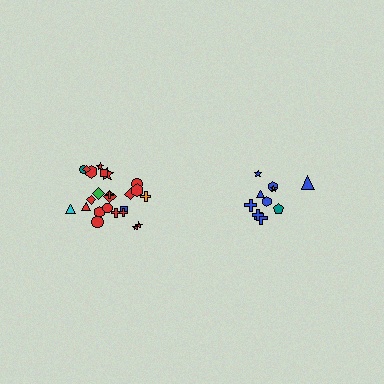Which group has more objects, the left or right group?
The left group.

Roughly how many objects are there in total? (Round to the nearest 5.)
Roughly 35 objects in total.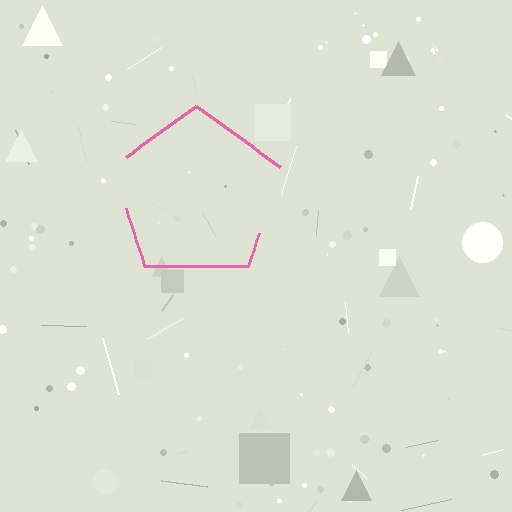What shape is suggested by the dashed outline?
The dashed outline suggests a pentagon.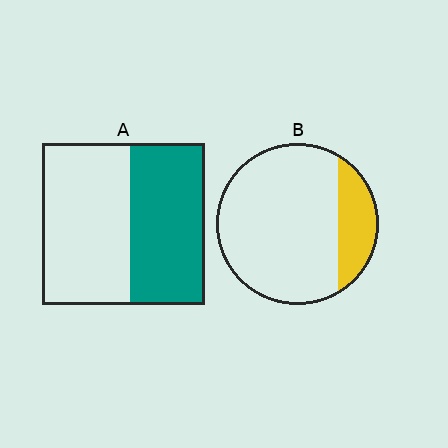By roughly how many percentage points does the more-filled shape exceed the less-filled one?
By roughly 25 percentage points (A over B).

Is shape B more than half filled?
No.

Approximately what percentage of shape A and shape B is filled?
A is approximately 45% and B is approximately 20%.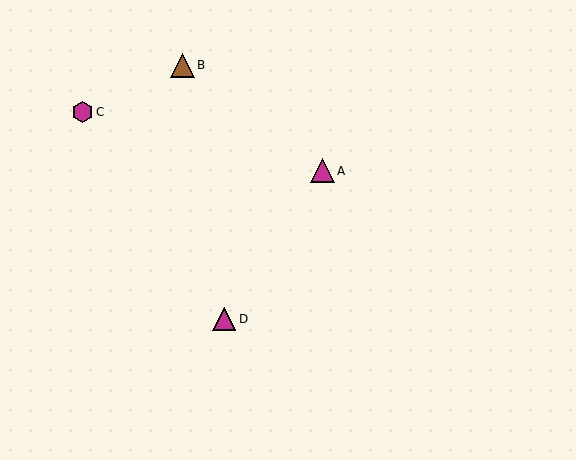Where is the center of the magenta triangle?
The center of the magenta triangle is at (224, 319).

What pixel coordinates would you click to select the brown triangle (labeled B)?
Click at (182, 65) to select the brown triangle B.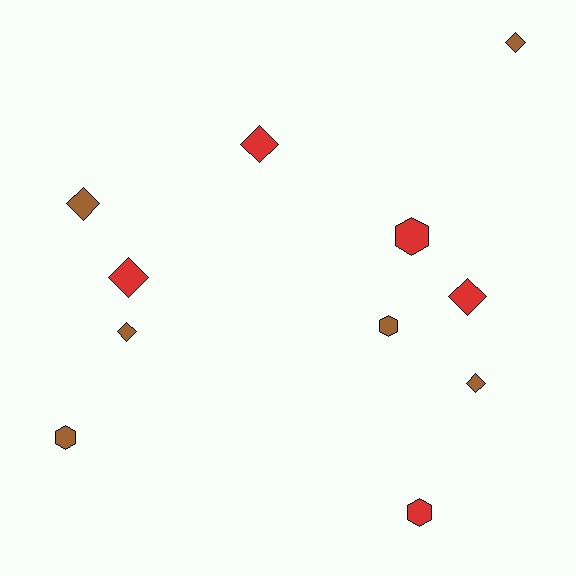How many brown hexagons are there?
There are 2 brown hexagons.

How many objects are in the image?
There are 11 objects.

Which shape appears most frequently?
Diamond, with 7 objects.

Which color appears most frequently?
Brown, with 6 objects.